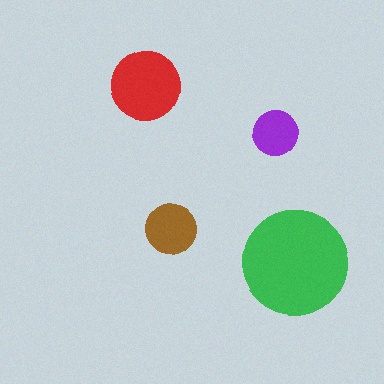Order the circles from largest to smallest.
the green one, the red one, the brown one, the purple one.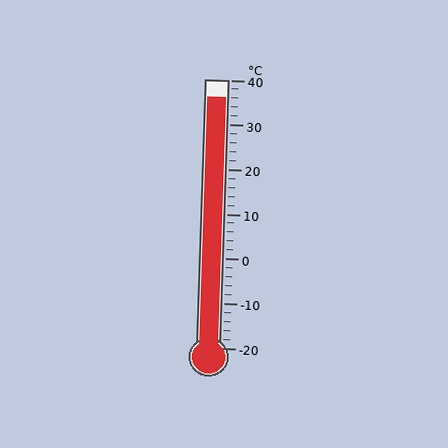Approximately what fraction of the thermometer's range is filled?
The thermometer is filled to approximately 95% of its range.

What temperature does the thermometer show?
The thermometer shows approximately 36°C.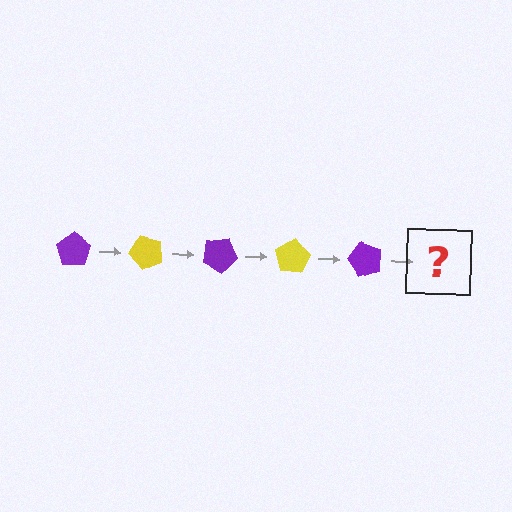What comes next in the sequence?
The next element should be a yellow pentagon, rotated 250 degrees from the start.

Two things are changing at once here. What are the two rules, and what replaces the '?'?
The two rules are that it rotates 50 degrees each step and the color cycles through purple and yellow. The '?' should be a yellow pentagon, rotated 250 degrees from the start.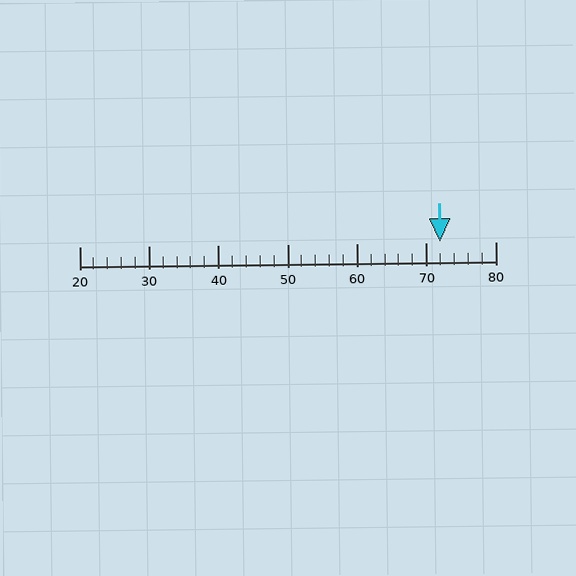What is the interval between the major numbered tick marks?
The major tick marks are spaced 10 units apart.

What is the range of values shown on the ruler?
The ruler shows values from 20 to 80.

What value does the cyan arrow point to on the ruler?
The cyan arrow points to approximately 72.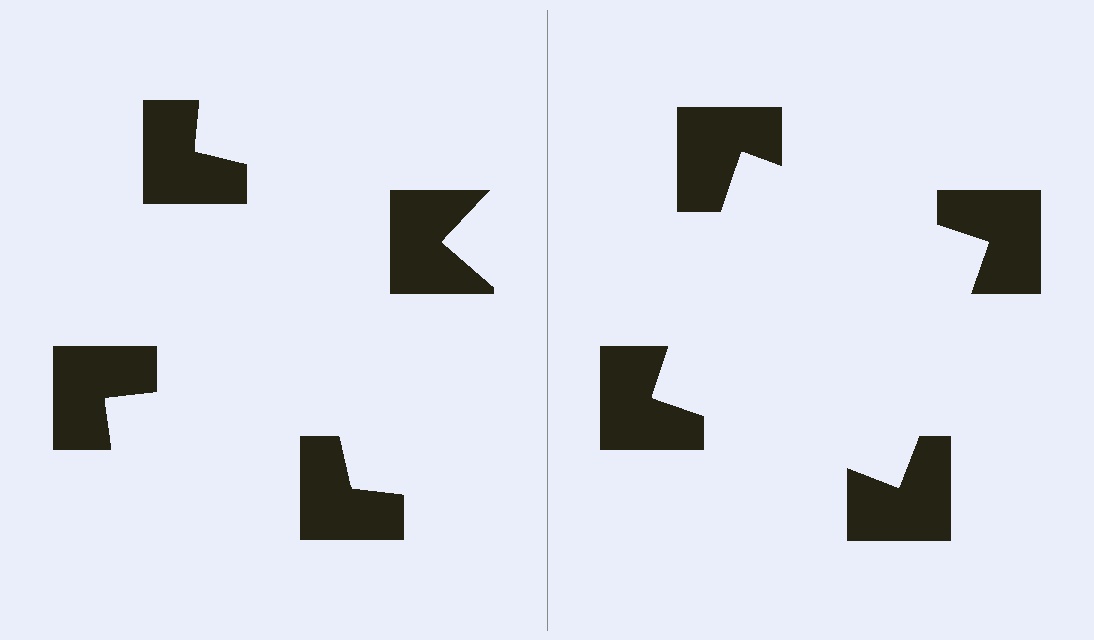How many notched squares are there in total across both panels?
8 — 4 on each side.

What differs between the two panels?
The notched squares are positioned identically on both sides; only the wedge orientations differ. On the right they align to a square; on the left they are misaligned.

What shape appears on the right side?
An illusory square.